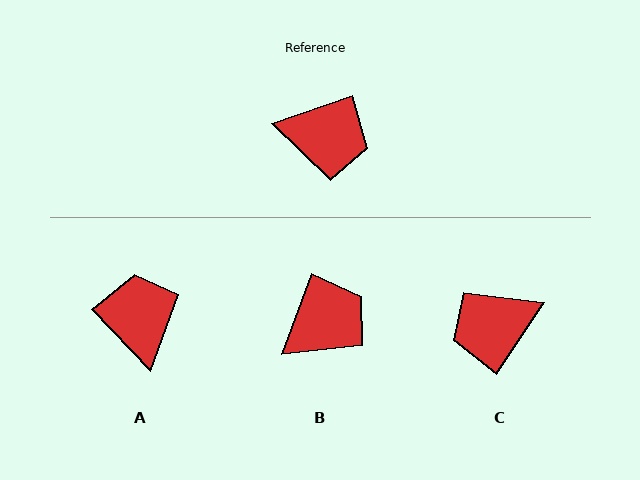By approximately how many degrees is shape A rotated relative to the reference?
Approximately 114 degrees counter-clockwise.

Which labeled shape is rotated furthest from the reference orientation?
C, about 143 degrees away.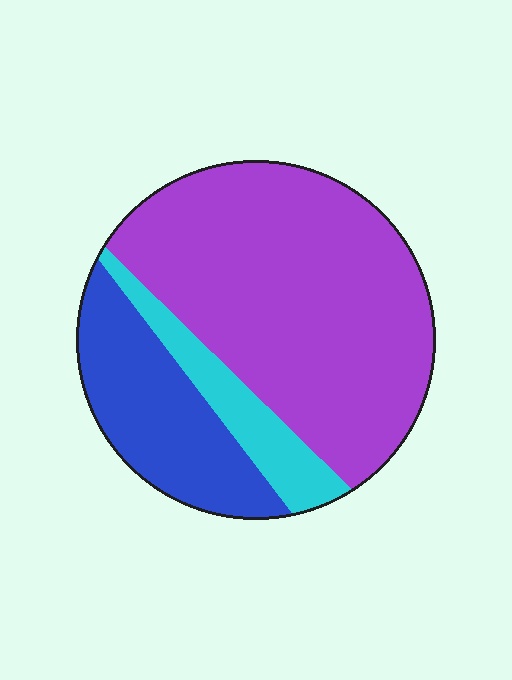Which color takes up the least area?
Cyan, at roughly 10%.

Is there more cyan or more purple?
Purple.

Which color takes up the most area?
Purple, at roughly 65%.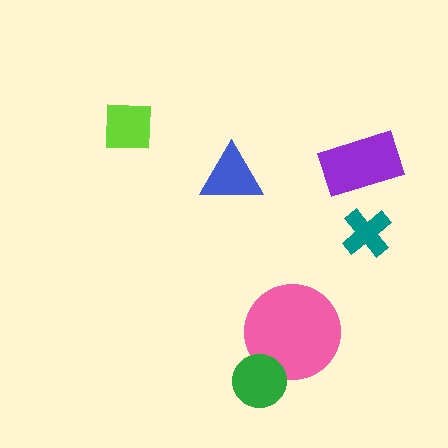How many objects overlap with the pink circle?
1 object overlaps with the pink circle.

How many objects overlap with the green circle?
1 object overlaps with the green circle.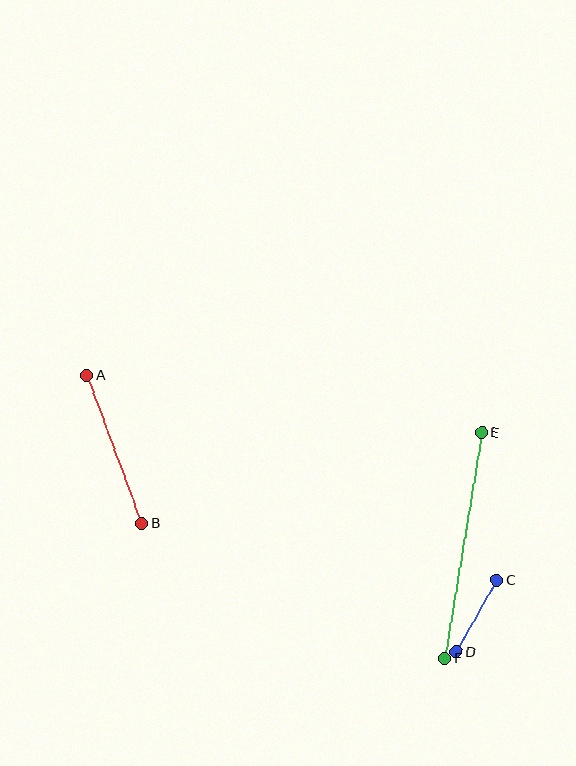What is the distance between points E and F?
The distance is approximately 229 pixels.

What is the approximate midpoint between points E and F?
The midpoint is at approximately (463, 545) pixels.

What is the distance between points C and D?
The distance is approximately 82 pixels.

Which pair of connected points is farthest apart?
Points E and F are farthest apart.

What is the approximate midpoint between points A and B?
The midpoint is at approximately (114, 449) pixels.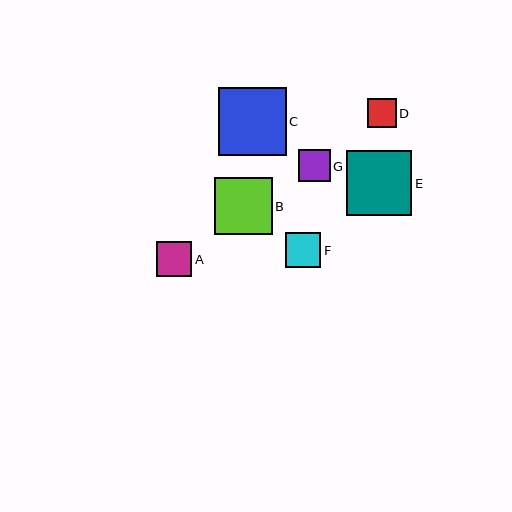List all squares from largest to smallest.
From largest to smallest: C, E, B, A, F, G, D.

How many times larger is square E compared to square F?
Square E is approximately 1.9 times the size of square F.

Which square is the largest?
Square C is the largest with a size of approximately 68 pixels.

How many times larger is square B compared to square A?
Square B is approximately 1.6 times the size of square A.